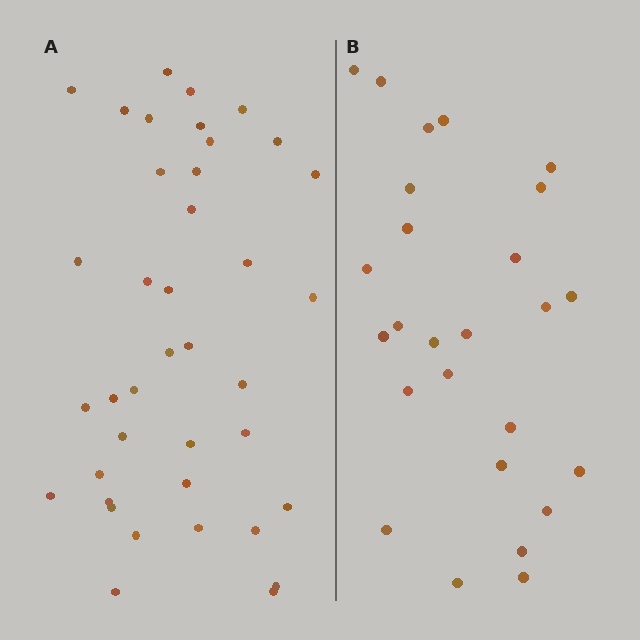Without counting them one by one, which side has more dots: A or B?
Region A (the left region) has more dots.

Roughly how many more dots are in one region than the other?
Region A has approximately 15 more dots than region B.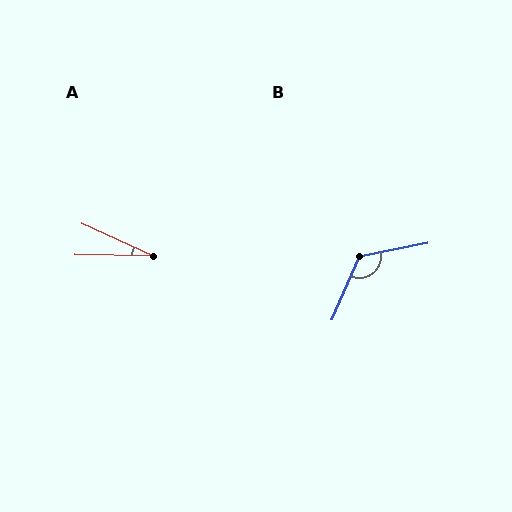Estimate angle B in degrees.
Approximately 124 degrees.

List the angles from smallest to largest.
A (24°), B (124°).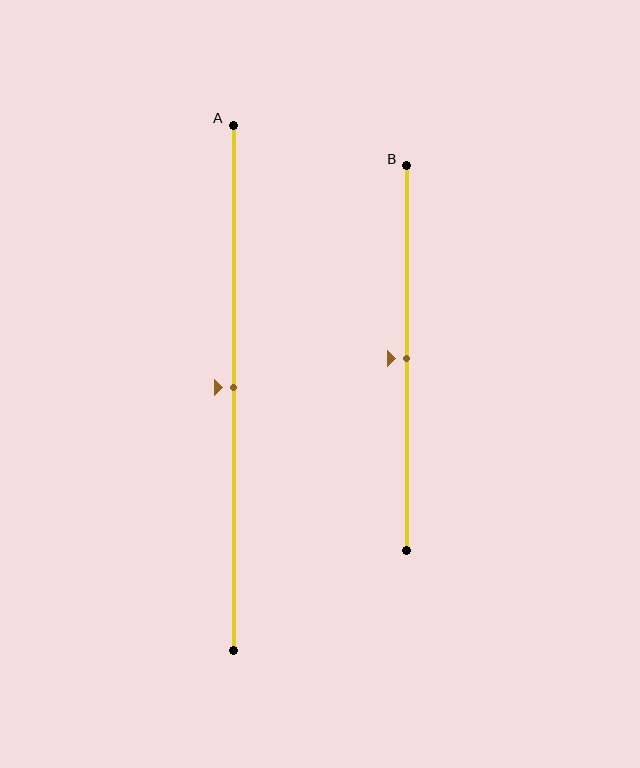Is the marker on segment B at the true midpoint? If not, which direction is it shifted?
Yes, the marker on segment B is at the true midpoint.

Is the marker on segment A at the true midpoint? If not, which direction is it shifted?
Yes, the marker on segment A is at the true midpoint.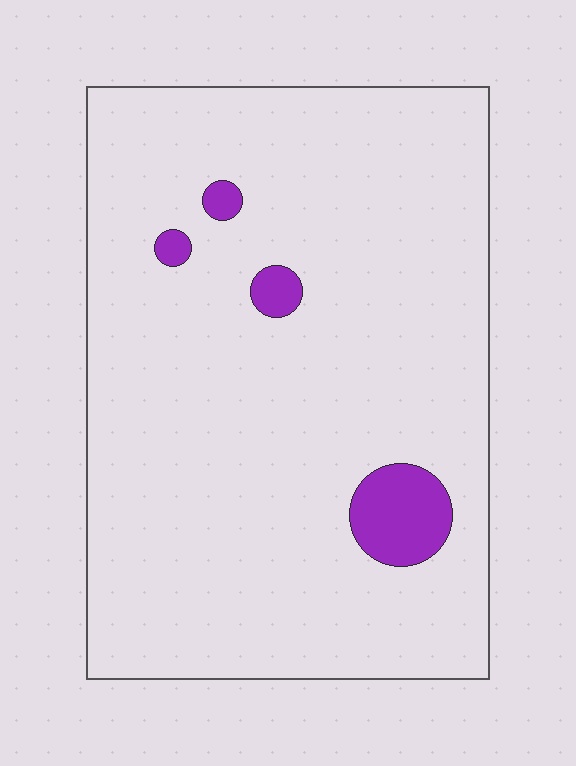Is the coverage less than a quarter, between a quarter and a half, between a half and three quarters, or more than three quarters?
Less than a quarter.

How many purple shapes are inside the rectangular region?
4.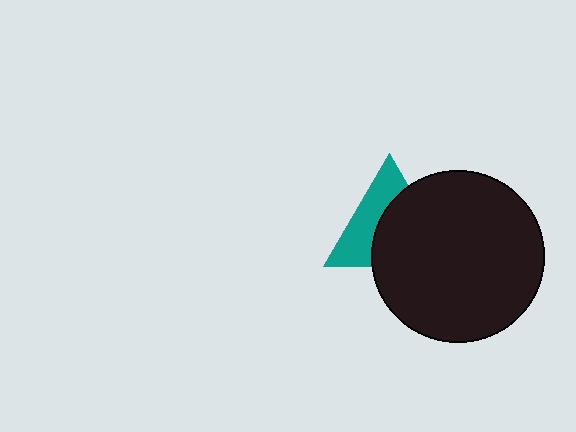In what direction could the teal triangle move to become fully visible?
The teal triangle could move toward the upper-left. That would shift it out from behind the black circle entirely.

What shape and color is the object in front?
The object in front is a black circle.